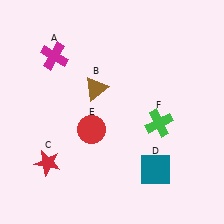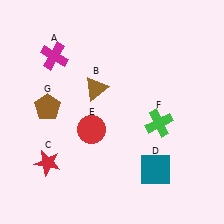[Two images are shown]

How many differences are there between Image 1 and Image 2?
There is 1 difference between the two images.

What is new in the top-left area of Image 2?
A brown pentagon (G) was added in the top-left area of Image 2.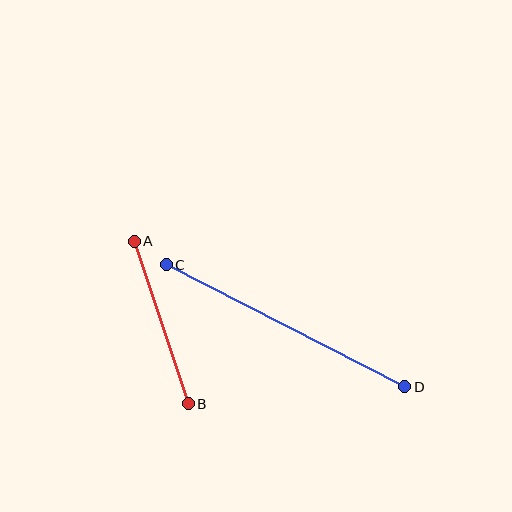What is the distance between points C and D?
The distance is approximately 268 pixels.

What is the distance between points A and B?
The distance is approximately 171 pixels.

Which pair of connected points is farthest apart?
Points C and D are farthest apart.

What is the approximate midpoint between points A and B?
The midpoint is at approximately (161, 322) pixels.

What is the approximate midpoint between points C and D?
The midpoint is at approximately (286, 326) pixels.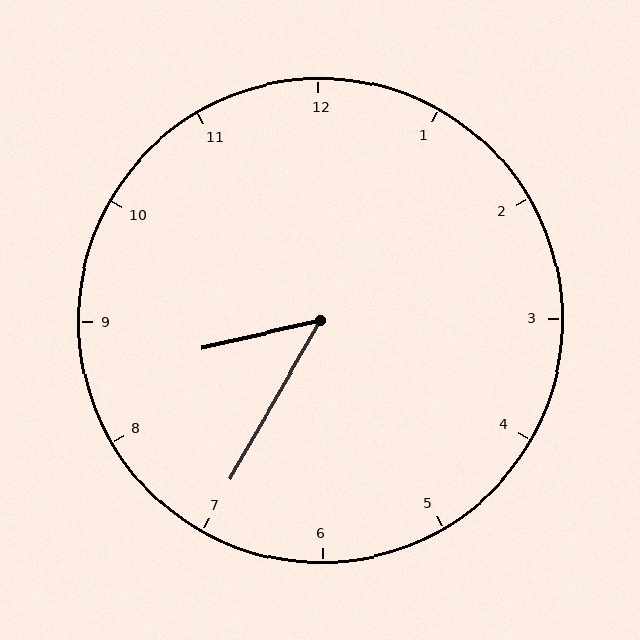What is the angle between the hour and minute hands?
Approximately 48 degrees.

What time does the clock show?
8:35.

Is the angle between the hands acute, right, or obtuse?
It is acute.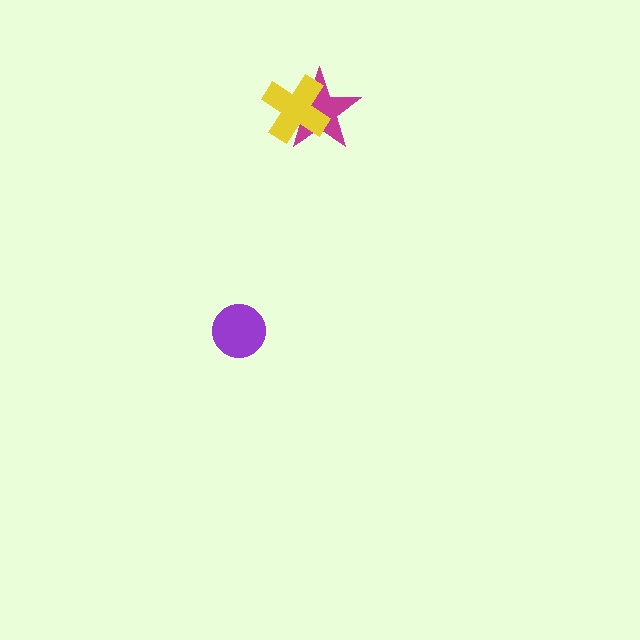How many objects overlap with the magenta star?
1 object overlaps with the magenta star.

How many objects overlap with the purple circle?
0 objects overlap with the purple circle.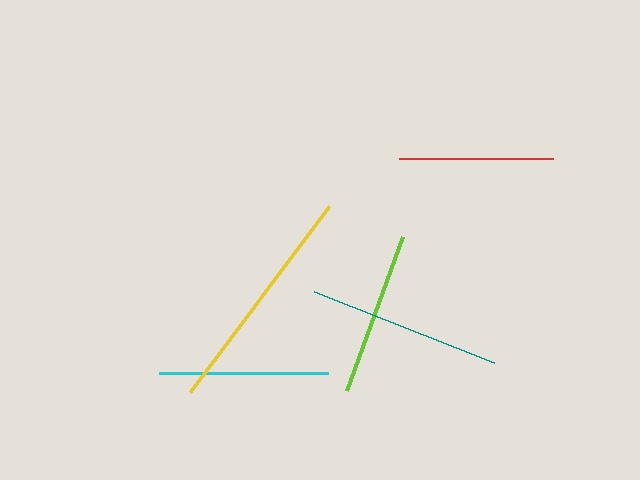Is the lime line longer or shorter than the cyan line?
The cyan line is longer than the lime line.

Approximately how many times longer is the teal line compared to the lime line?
The teal line is approximately 1.2 times the length of the lime line.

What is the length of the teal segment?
The teal segment is approximately 193 pixels long.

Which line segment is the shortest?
The red line is the shortest at approximately 154 pixels.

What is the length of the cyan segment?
The cyan segment is approximately 169 pixels long.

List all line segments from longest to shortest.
From longest to shortest: yellow, teal, cyan, lime, red.